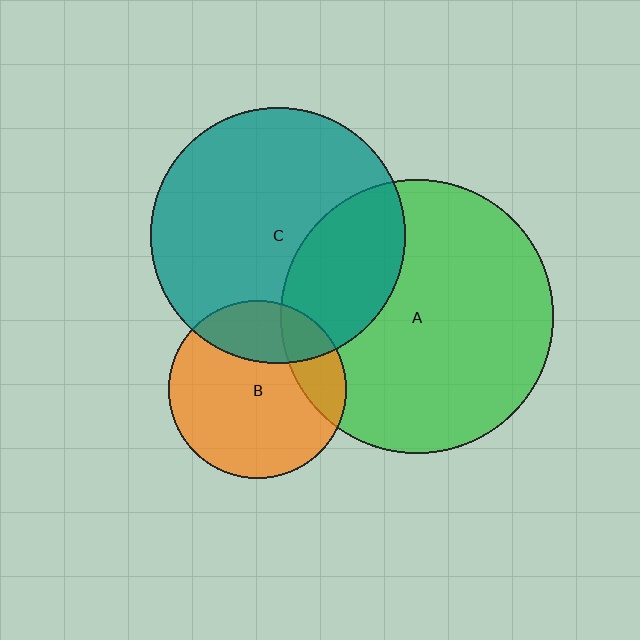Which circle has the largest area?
Circle A (green).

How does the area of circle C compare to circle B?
Approximately 2.0 times.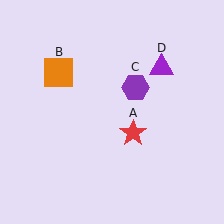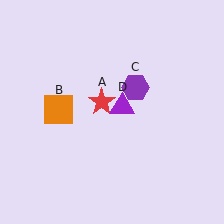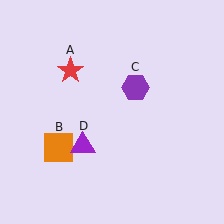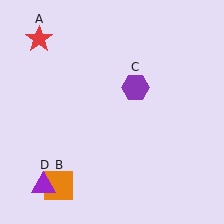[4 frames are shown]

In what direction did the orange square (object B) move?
The orange square (object B) moved down.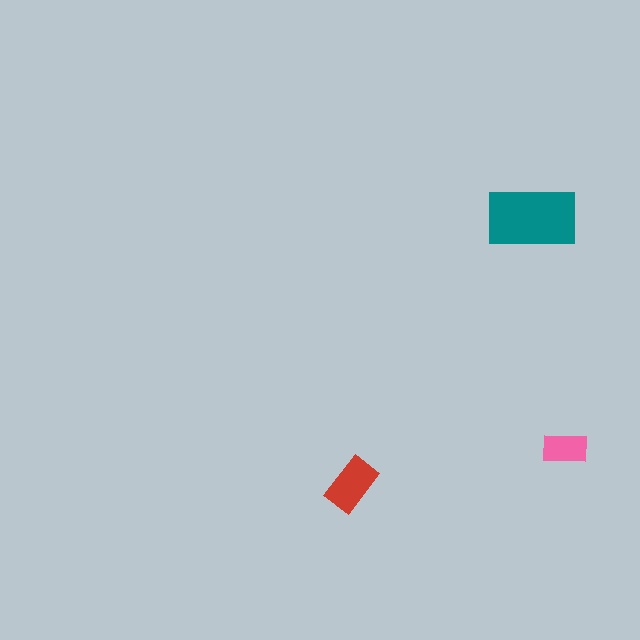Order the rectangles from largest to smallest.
the teal one, the red one, the pink one.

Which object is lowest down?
The red rectangle is bottommost.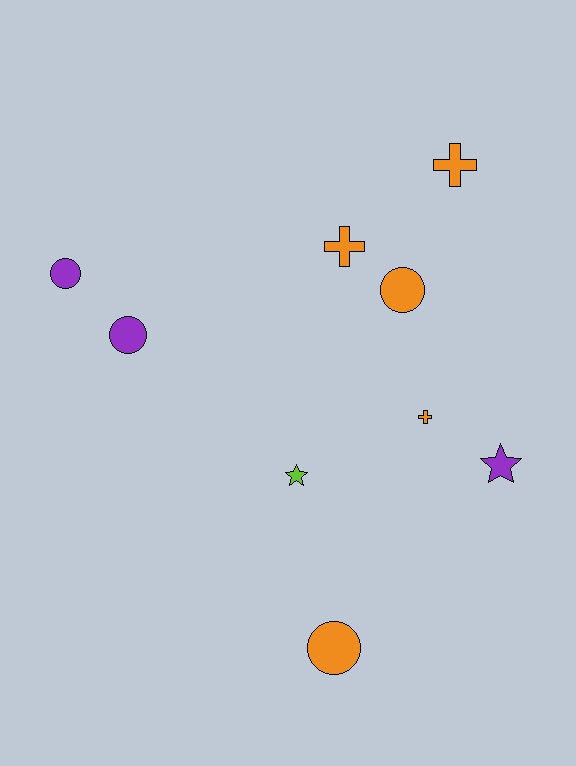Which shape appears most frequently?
Circle, with 4 objects.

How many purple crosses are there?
There are no purple crosses.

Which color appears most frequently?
Orange, with 5 objects.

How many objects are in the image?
There are 9 objects.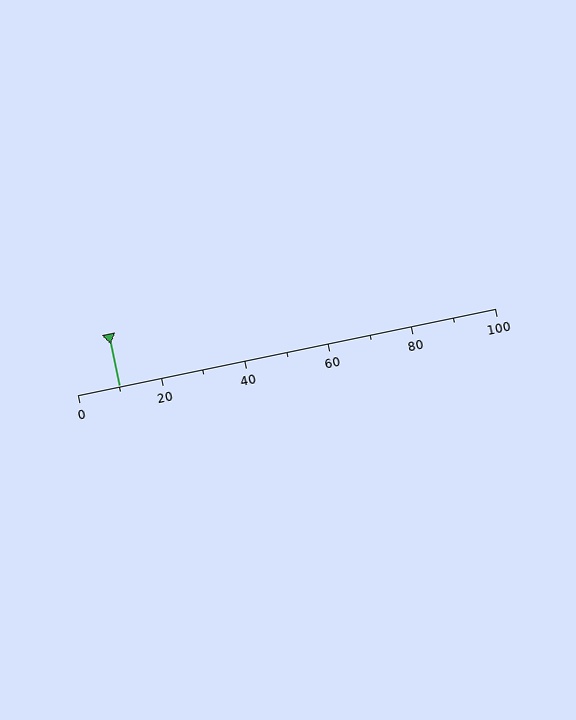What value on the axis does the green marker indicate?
The marker indicates approximately 10.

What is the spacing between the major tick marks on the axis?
The major ticks are spaced 20 apart.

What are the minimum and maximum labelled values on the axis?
The axis runs from 0 to 100.